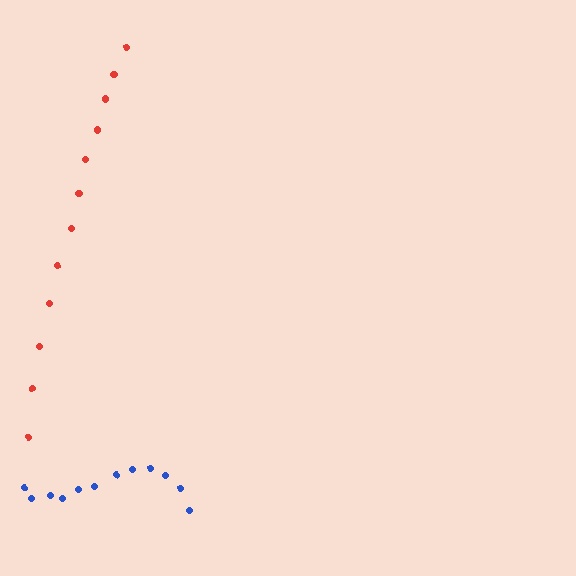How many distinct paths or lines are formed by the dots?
There are 2 distinct paths.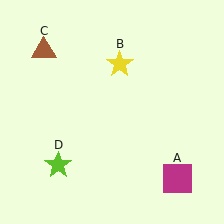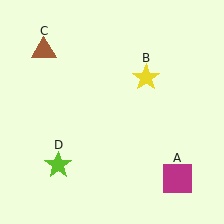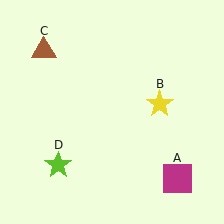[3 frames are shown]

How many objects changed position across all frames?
1 object changed position: yellow star (object B).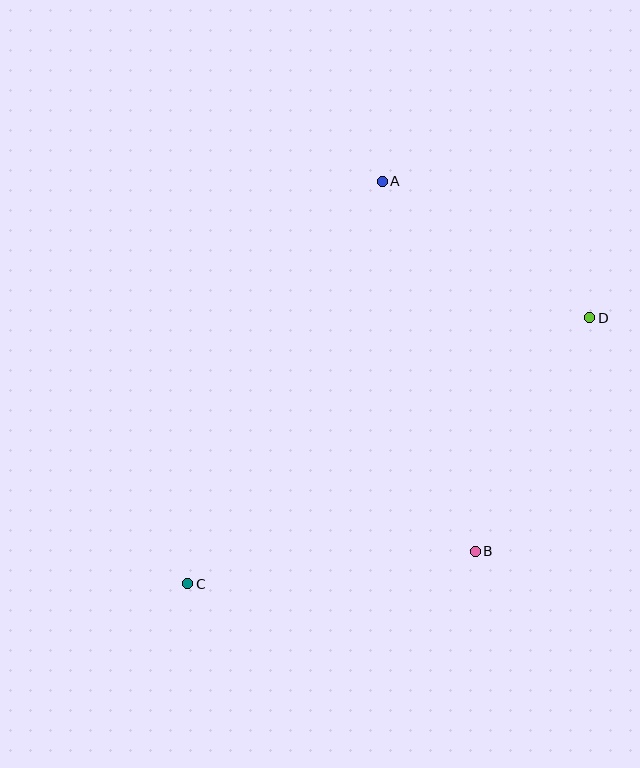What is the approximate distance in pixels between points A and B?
The distance between A and B is approximately 381 pixels.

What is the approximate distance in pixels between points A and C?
The distance between A and C is approximately 447 pixels.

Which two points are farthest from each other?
Points C and D are farthest from each other.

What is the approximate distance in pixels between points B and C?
The distance between B and C is approximately 289 pixels.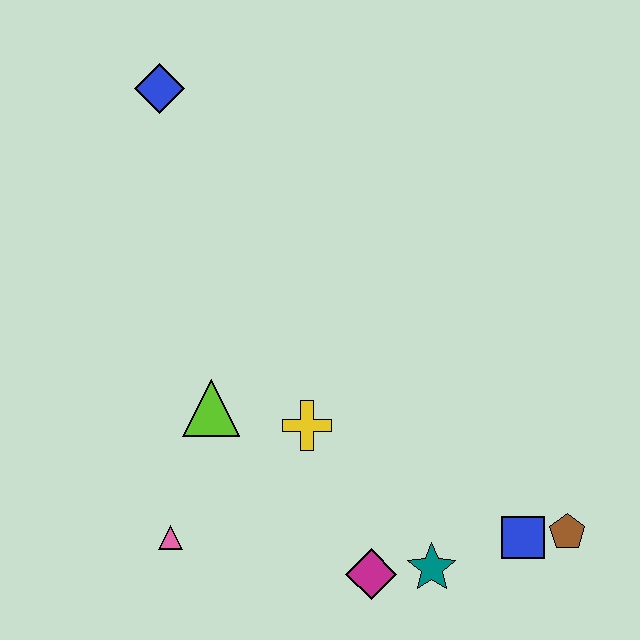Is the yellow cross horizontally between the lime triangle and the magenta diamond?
Yes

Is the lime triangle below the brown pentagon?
No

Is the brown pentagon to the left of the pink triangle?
No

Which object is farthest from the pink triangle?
The blue diamond is farthest from the pink triangle.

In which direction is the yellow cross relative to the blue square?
The yellow cross is to the left of the blue square.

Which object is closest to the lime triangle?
The yellow cross is closest to the lime triangle.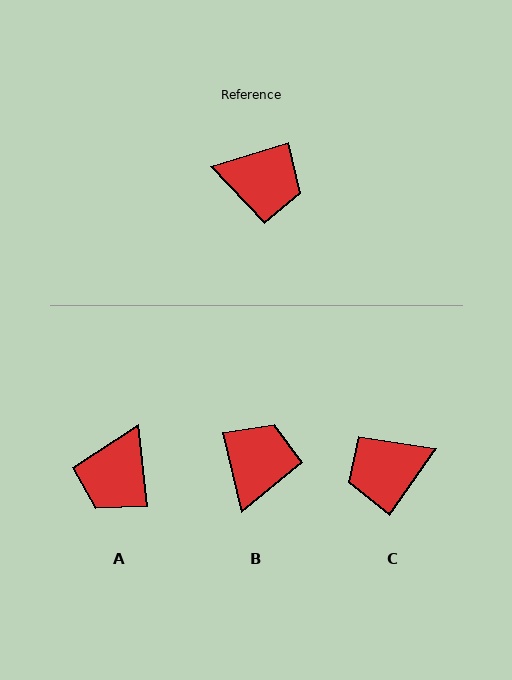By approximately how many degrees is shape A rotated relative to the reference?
Approximately 101 degrees clockwise.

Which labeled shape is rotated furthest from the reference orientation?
C, about 142 degrees away.